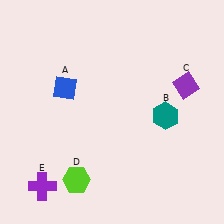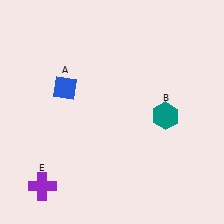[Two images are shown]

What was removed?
The purple diamond (C), the lime hexagon (D) were removed in Image 2.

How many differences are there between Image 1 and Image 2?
There are 2 differences between the two images.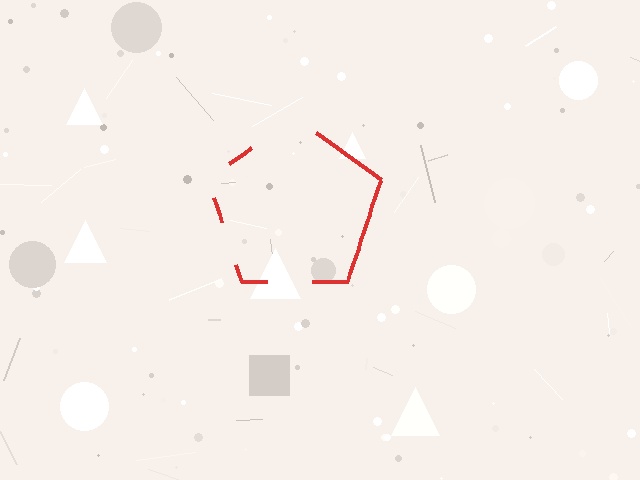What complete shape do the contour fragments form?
The contour fragments form a pentagon.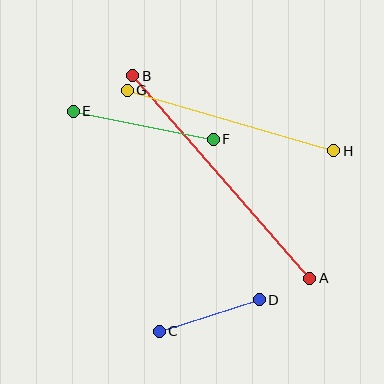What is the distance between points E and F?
The distance is approximately 143 pixels.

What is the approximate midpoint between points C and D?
The midpoint is at approximately (209, 316) pixels.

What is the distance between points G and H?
The distance is approximately 215 pixels.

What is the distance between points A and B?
The distance is approximately 269 pixels.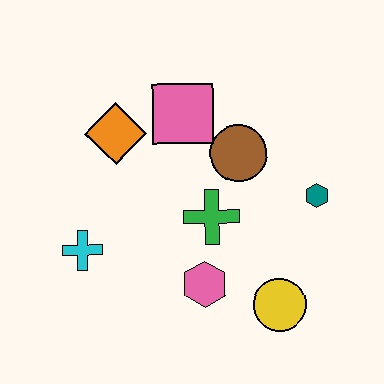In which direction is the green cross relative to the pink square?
The green cross is below the pink square.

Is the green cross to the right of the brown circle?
No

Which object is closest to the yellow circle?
The pink hexagon is closest to the yellow circle.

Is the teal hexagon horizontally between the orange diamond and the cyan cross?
No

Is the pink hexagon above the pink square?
No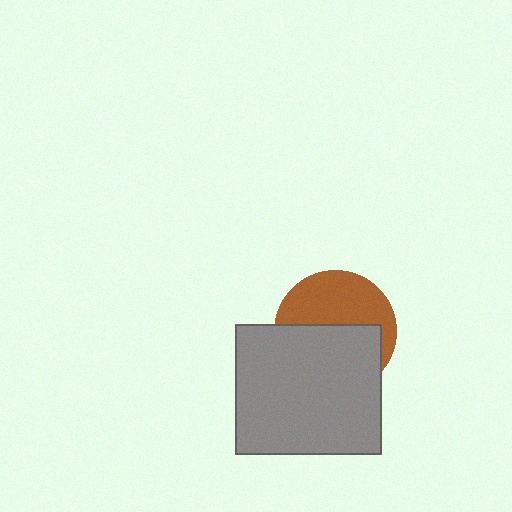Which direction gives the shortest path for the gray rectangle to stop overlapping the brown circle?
Moving down gives the shortest separation.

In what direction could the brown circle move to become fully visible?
The brown circle could move up. That would shift it out from behind the gray rectangle entirely.